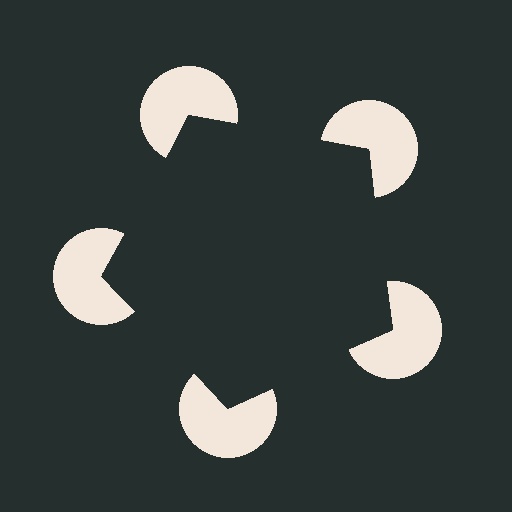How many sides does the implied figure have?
5 sides.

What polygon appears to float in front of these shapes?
An illusory pentagon — its edges are inferred from the aligned wedge cuts in the pac-man discs, not physically drawn.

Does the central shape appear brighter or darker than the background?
It typically appears slightly darker than the background, even though no actual brightness change is drawn.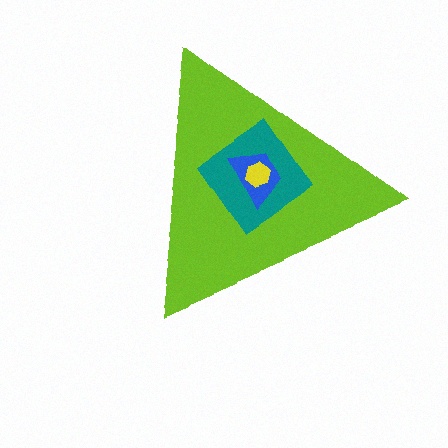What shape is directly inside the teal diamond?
The blue trapezoid.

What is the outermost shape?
The lime triangle.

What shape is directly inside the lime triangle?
The teal diamond.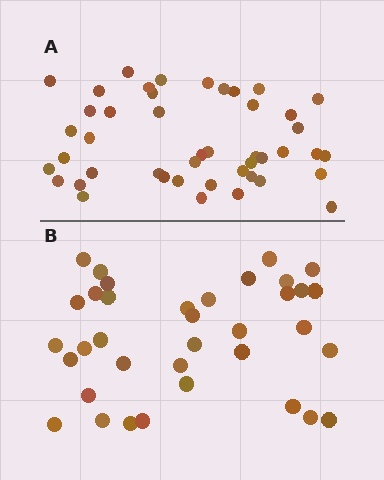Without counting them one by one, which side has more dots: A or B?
Region A (the top region) has more dots.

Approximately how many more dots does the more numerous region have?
Region A has roughly 8 or so more dots than region B.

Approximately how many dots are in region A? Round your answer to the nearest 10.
About 40 dots. (The exact count is 45, which rounds to 40.)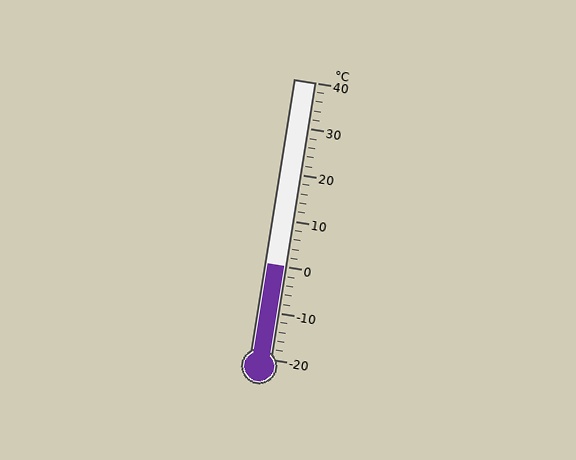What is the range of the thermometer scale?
The thermometer scale ranges from -20°C to 40°C.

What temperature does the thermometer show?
The thermometer shows approximately 0°C.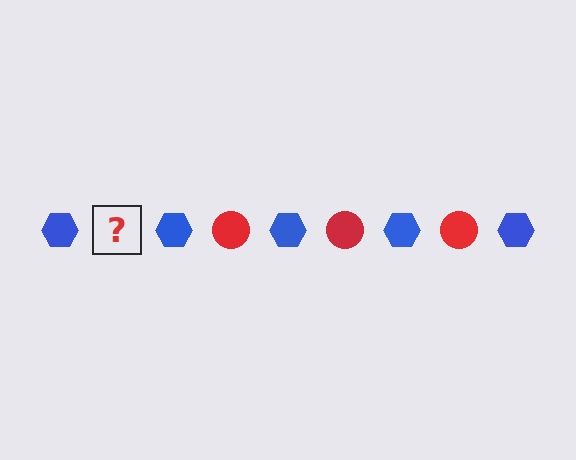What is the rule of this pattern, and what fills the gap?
The rule is that the pattern alternates between blue hexagon and red circle. The gap should be filled with a red circle.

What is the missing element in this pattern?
The missing element is a red circle.